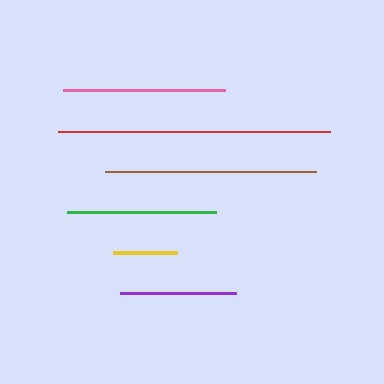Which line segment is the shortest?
The yellow line is the shortest at approximately 65 pixels.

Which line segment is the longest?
The red line is the longest at approximately 272 pixels.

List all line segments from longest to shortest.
From longest to shortest: red, brown, pink, green, purple, yellow.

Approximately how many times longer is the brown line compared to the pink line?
The brown line is approximately 1.3 times the length of the pink line.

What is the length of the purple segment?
The purple segment is approximately 116 pixels long.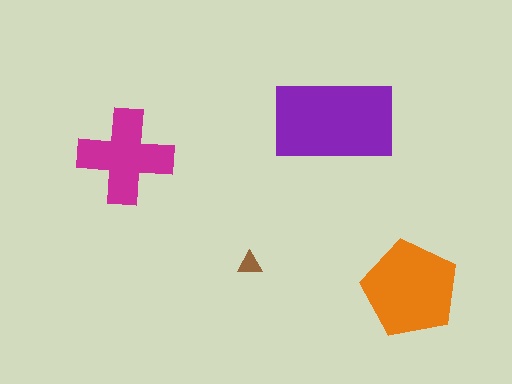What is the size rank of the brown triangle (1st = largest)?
4th.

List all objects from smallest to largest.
The brown triangle, the magenta cross, the orange pentagon, the purple rectangle.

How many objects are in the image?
There are 4 objects in the image.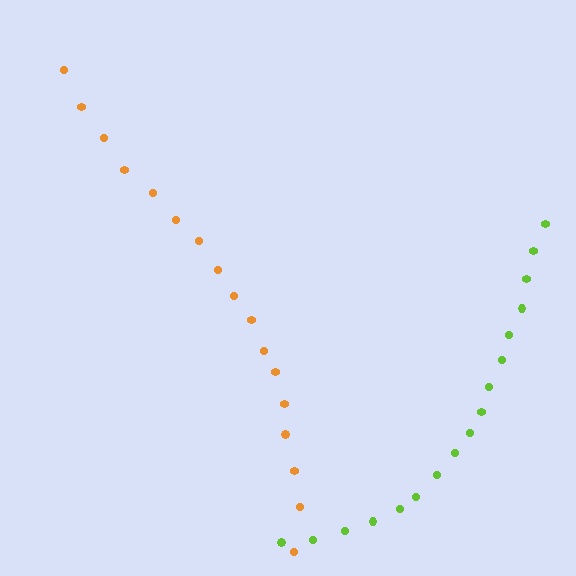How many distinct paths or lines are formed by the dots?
There are 2 distinct paths.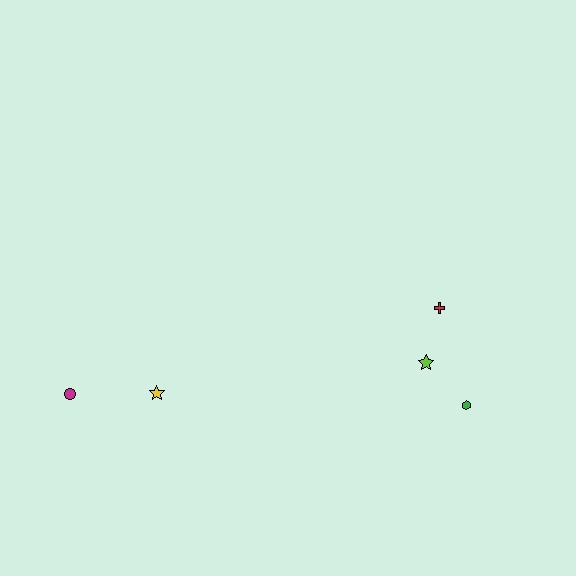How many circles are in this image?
There is 1 circle.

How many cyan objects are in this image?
There are no cyan objects.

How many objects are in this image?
There are 5 objects.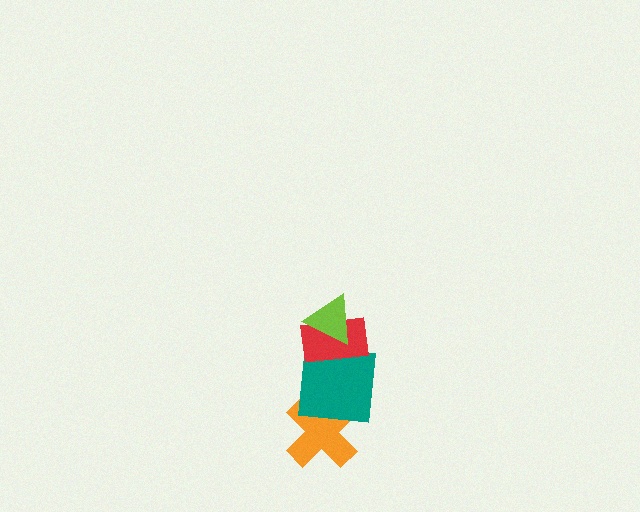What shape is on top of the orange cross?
The teal square is on top of the orange cross.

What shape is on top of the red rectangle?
The lime triangle is on top of the red rectangle.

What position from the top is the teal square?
The teal square is 3rd from the top.